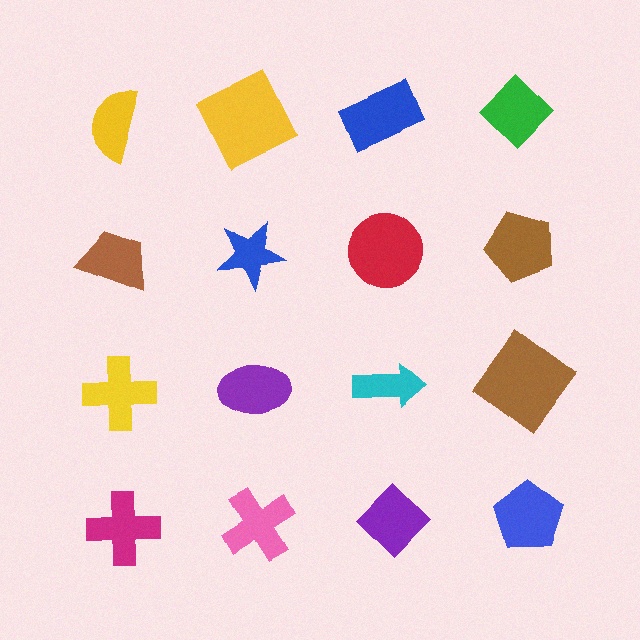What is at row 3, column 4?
A brown diamond.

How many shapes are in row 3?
4 shapes.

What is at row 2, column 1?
A brown trapezoid.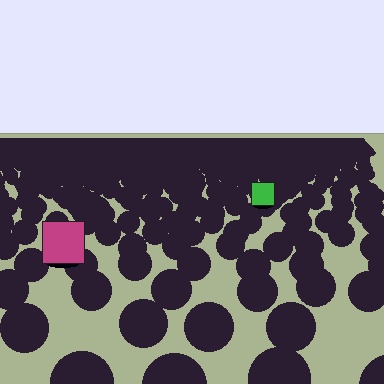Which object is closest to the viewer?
The magenta square is closest. The texture marks near it are larger and more spread out.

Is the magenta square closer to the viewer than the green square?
Yes. The magenta square is closer — you can tell from the texture gradient: the ground texture is coarser near it.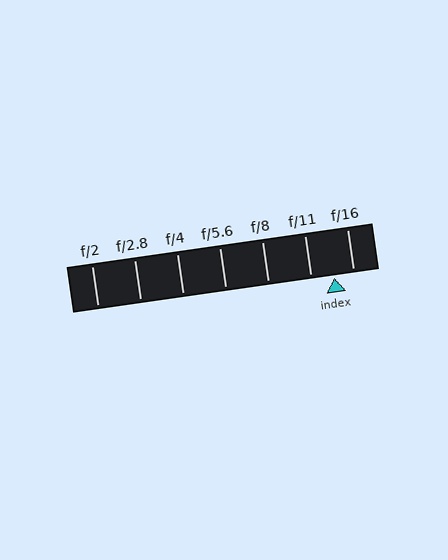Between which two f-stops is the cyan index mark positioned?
The index mark is between f/11 and f/16.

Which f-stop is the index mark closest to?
The index mark is closest to f/16.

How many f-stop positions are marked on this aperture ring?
There are 7 f-stop positions marked.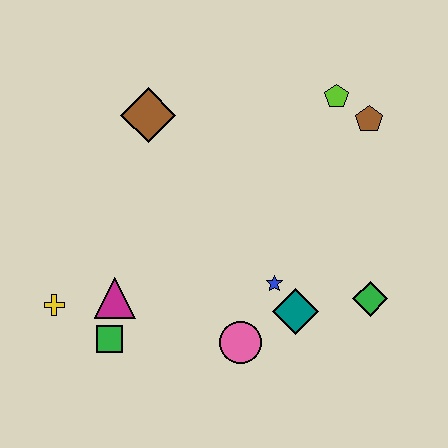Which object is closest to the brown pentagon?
The lime pentagon is closest to the brown pentagon.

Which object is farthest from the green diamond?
The yellow cross is farthest from the green diamond.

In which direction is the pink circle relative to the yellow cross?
The pink circle is to the right of the yellow cross.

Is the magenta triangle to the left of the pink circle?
Yes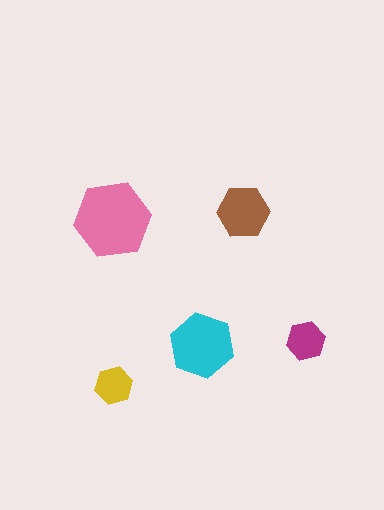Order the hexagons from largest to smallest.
the pink one, the cyan one, the brown one, the magenta one, the yellow one.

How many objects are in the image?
There are 5 objects in the image.